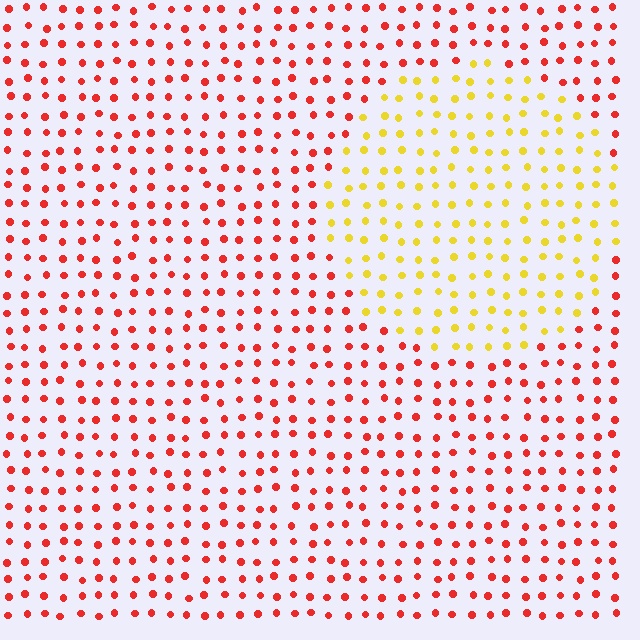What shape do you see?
I see a circle.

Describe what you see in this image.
The image is filled with small red elements in a uniform arrangement. A circle-shaped region is visible where the elements are tinted to a slightly different hue, forming a subtle color boundary.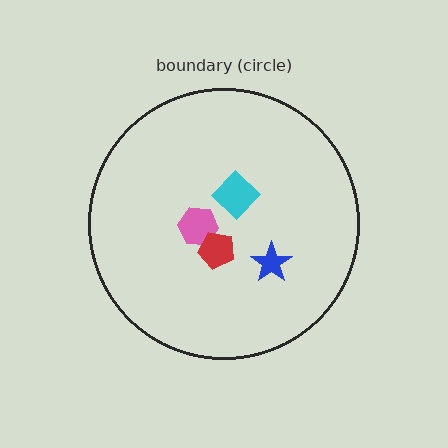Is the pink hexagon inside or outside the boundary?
Inside.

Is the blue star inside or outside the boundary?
Inside.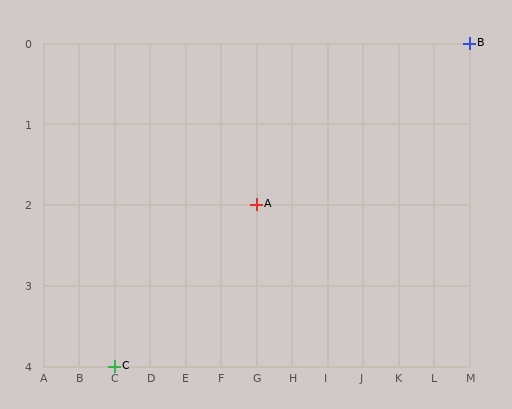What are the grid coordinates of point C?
Point C is at grid coordinates (C, 4).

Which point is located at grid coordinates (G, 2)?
Point A is at (G, 2).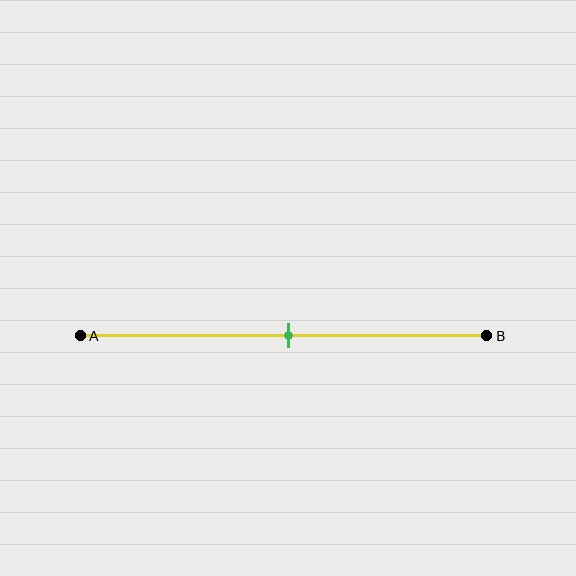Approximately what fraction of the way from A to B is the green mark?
The green mark is approximately 50% of the way from A to B.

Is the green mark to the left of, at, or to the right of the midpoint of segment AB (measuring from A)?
The green mark is approximately at the midpoint of segment AB.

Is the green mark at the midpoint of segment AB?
Yes, the mark is approximately at the midpoint.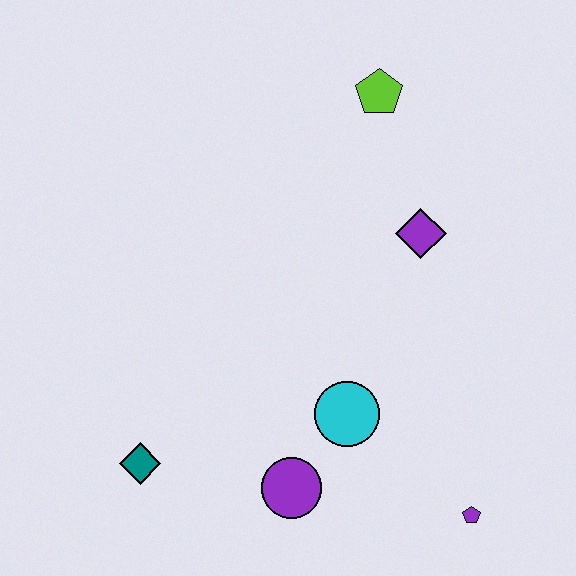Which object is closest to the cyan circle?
The purple circle is closest to the cyan circle.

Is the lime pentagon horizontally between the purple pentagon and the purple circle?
Yes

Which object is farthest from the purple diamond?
The teal diamond is farthest from the purple diamond.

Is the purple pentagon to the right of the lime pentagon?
Yes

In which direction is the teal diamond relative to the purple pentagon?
The teal diamond is to the left of the purple pentagon.